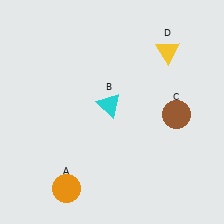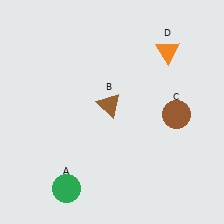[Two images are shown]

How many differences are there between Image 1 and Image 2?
There are 3 differences between the two images.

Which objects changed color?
A changed from orange to green. B changed from cyan to brown. D changed from yellow to orange.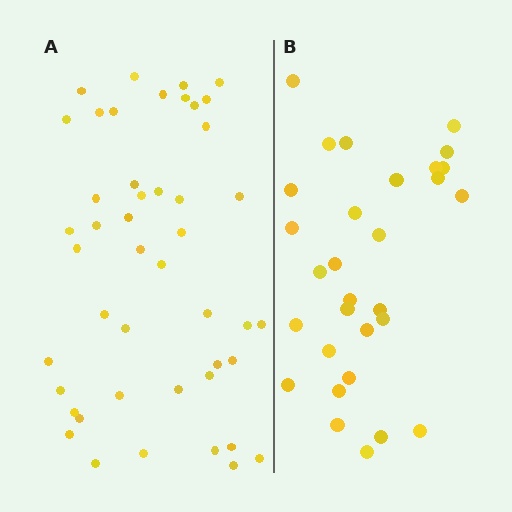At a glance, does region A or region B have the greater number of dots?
Region A (the left region) has more dots.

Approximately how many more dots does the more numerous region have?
Region A has approximately 15 more dots than region B.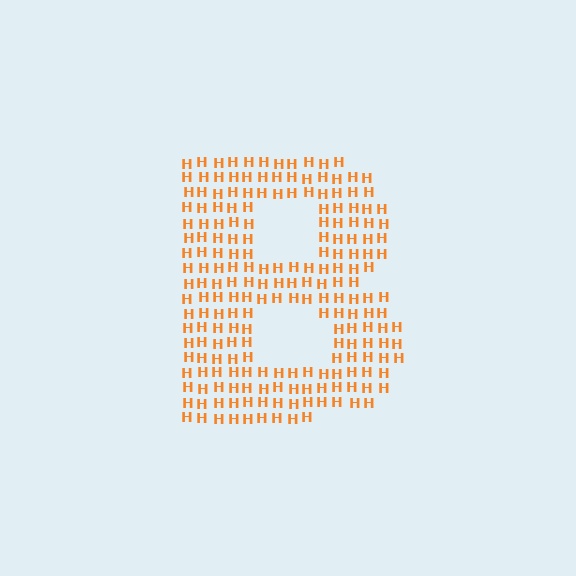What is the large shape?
The large shape is the letter B.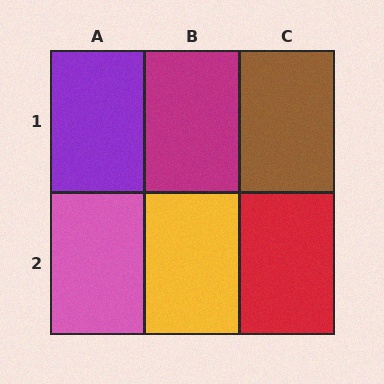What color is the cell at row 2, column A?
Pink.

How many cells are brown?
1 cell is brown.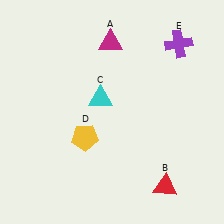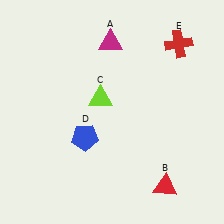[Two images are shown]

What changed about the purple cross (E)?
In Image 1, E is purple. In Image 2, it changed to red.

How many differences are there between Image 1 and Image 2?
There are 3 differences between the two images.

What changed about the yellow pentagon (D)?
In Image 1, D is yellow. In Image 2, it changed to blue.